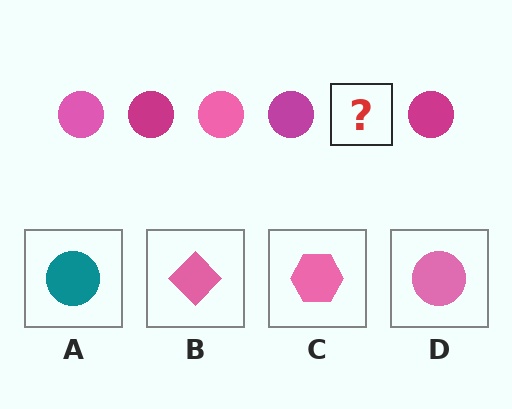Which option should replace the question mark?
Option D.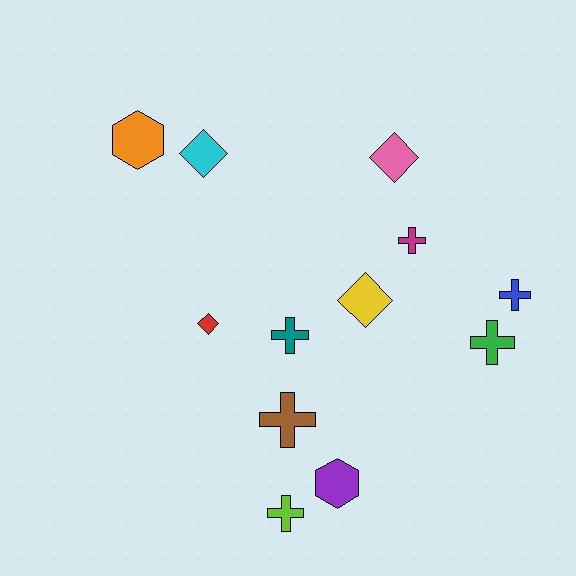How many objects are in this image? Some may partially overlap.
There are 12 objects.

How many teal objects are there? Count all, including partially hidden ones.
There is 1 teal object.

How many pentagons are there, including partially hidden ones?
There are no pentagons.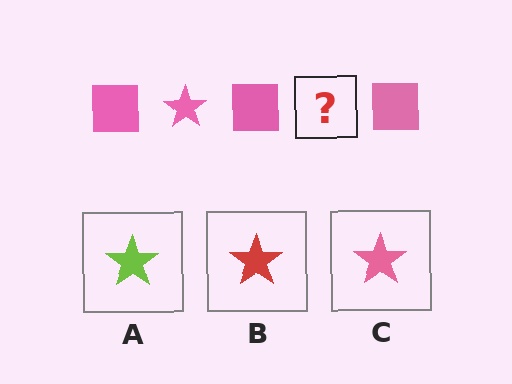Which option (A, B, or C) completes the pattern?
C.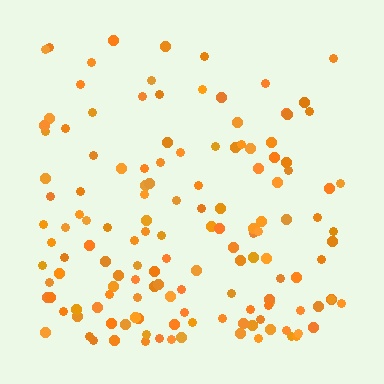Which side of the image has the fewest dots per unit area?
The top.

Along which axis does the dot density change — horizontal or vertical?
Vertical.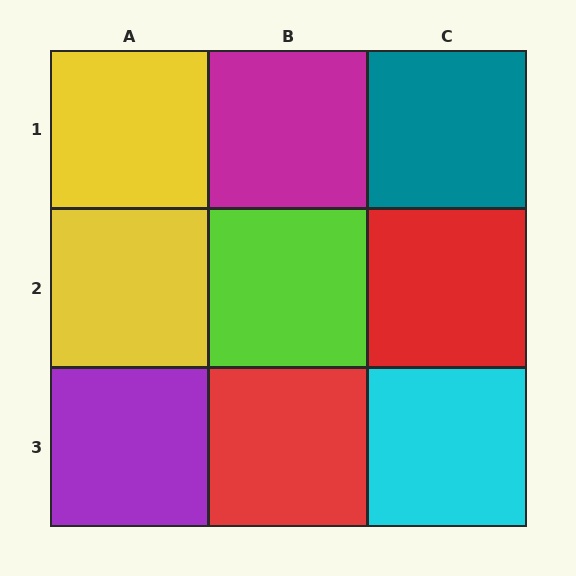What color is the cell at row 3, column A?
Purple.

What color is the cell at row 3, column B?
Red.